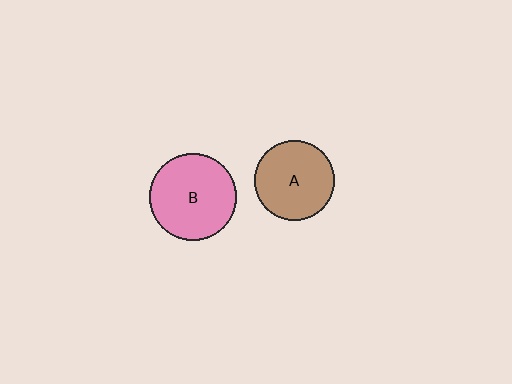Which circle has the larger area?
Circle B (pink).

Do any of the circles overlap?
No, none of the circles overlap.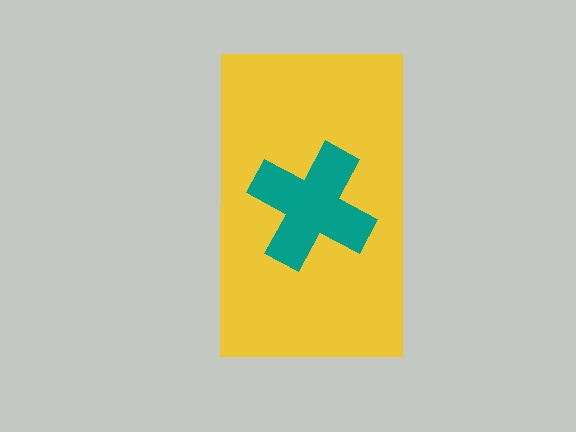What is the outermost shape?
The yellow rectangle.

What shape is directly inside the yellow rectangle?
The teal cross.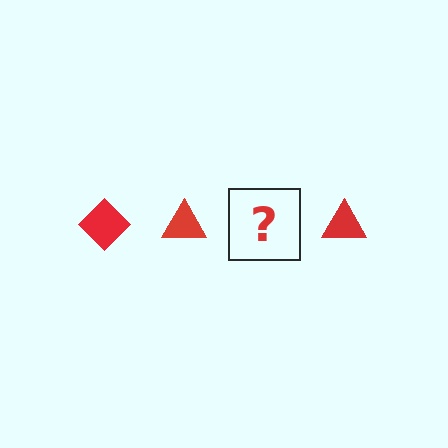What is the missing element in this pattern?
The missing element is a red diamond.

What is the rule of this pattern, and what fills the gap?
The rule is that the pattern cycles through diamond, triangle shapes in red. The gap should be filled with a red diamond.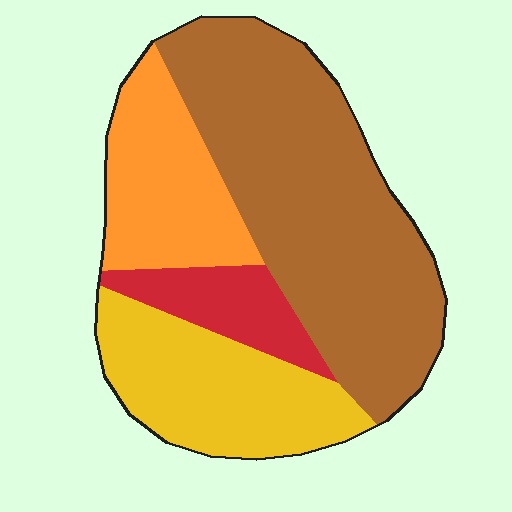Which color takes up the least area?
Red, at roughly 10%.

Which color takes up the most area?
Brown, at roughly 50%.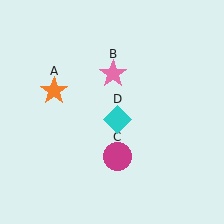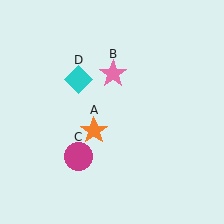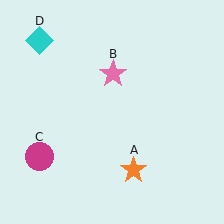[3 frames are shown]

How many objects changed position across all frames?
3 objects changed position: orange star (object A), magenta circle (object C), cyan diamond (object D).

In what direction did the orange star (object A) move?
The orange star (object A) moved down and to the right.